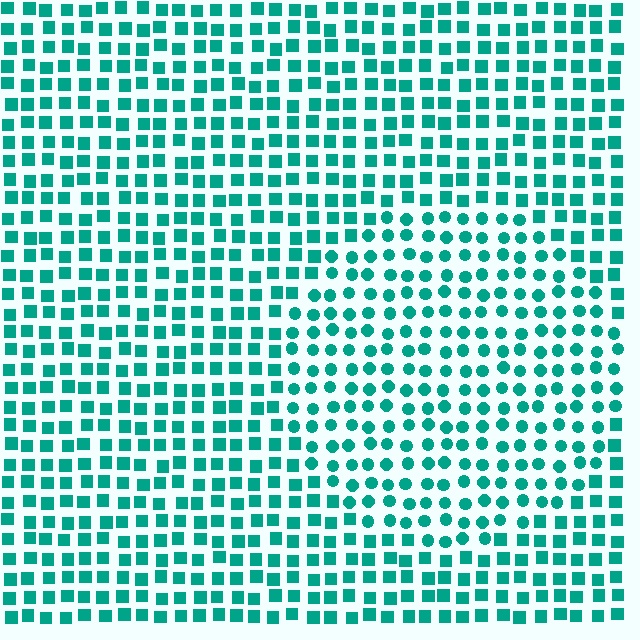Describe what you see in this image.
The image is filled with small teal elements arranged in a uniform grid. A circle-shaped region contains circles, while the surrounding area contains squares. The boundary is defined purely by the change in element shape.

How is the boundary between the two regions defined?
The boundary is defined by a change in element shape: circles inside vs. squares outside. All elements share the same color and spacing.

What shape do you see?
I see a circle.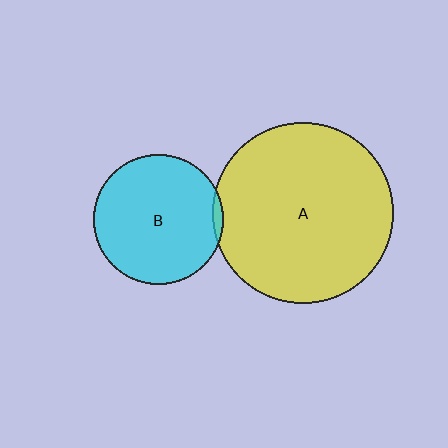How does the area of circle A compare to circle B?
Approximately 1.9 times.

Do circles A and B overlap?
Yes.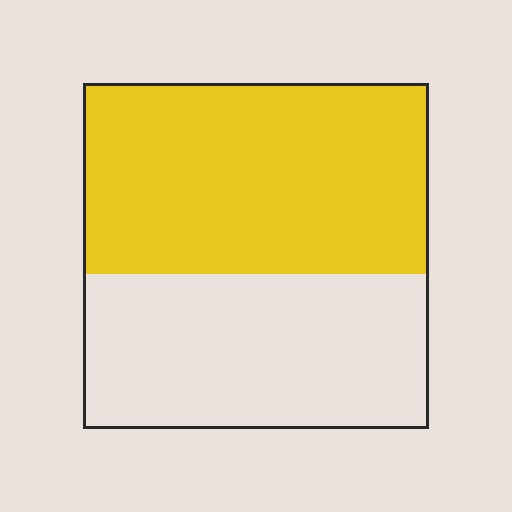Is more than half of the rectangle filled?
Yes.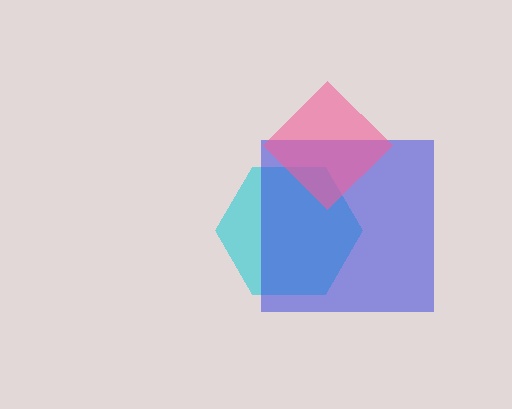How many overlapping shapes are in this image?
There are 3 overlapping shapes in the image.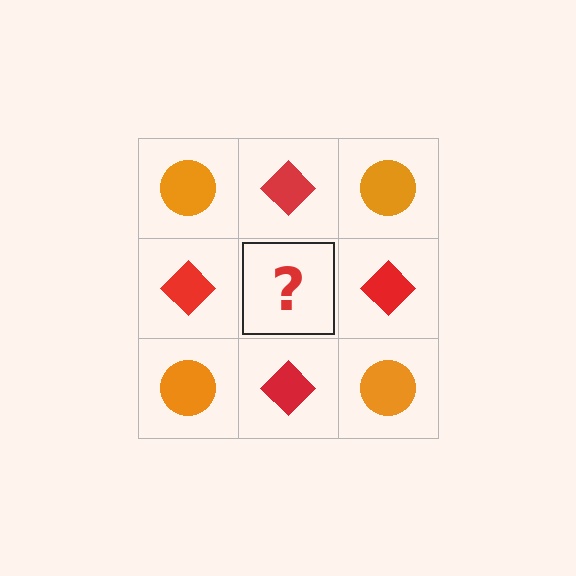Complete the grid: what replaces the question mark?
The question mark should be replaced with an orange circle.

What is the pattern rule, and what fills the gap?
The rule is that it alternates orange circle and red diamond in a checkerboard pattern. The gap should be filled with an orange circle.